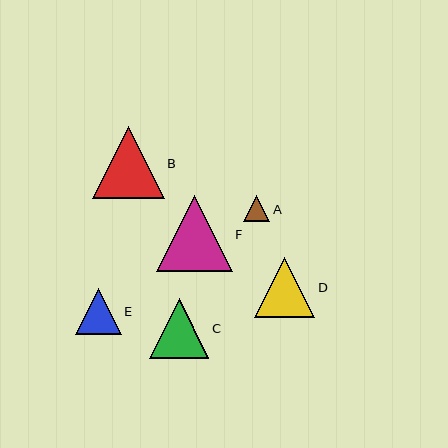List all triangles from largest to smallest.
From largest to smallest: F, B, D, C, E, A.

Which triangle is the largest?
Triangle F is the largest with a size of approximately 76 pixels.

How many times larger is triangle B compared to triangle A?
Triangle B is approximately 2.8 times the size of triangle A.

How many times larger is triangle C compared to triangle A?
Triangle C is approximately 2.3 times the size of triangle A.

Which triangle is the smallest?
Triangle A is the smallest with a size of approximately 26 pixels.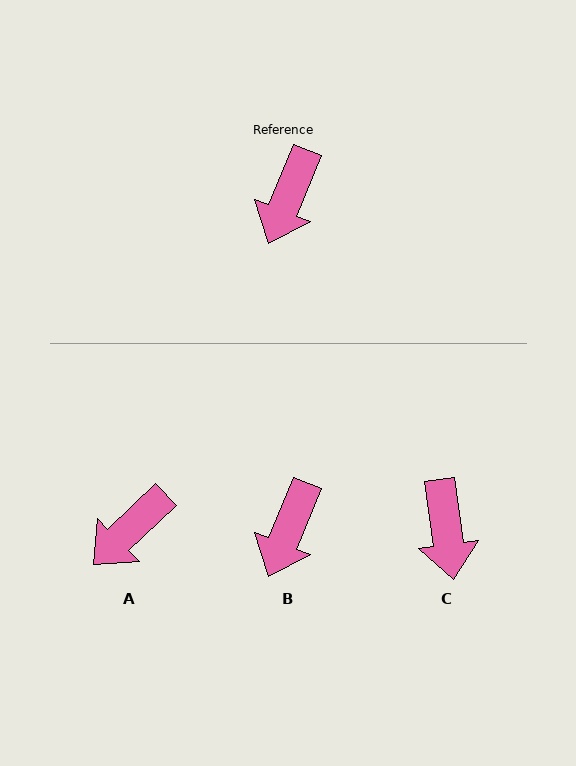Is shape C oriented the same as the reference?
No, it is off by about 30 degrees.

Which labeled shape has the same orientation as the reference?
B.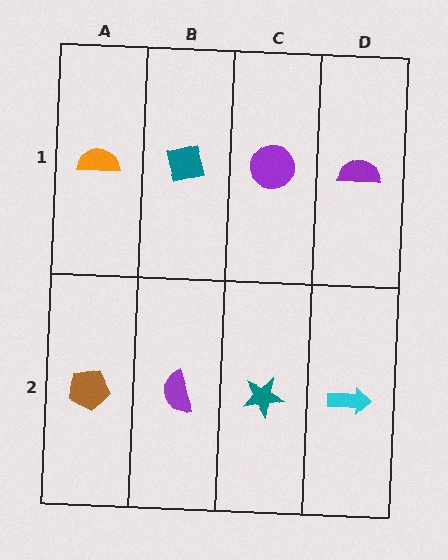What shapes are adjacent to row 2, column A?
An orange semicircle (row 1, column A), a purple semicircle (row 2, column B).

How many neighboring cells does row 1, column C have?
3.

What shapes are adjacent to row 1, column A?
A brown pentagon (row 2, column A), a teal square (row 1, column B).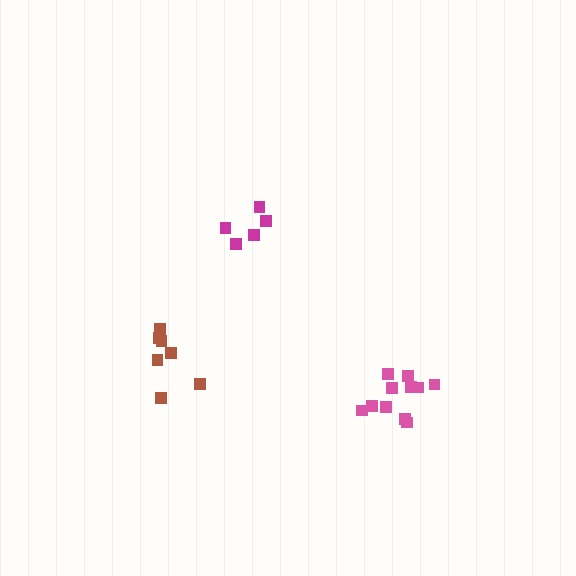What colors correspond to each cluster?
The clusters are colored: magenta, brown, pink.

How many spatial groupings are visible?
There are 3 spatial groupings.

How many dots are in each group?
Group 1: 5 dots, Group 2: 7 dots, Group 3: 11 dots (23 total).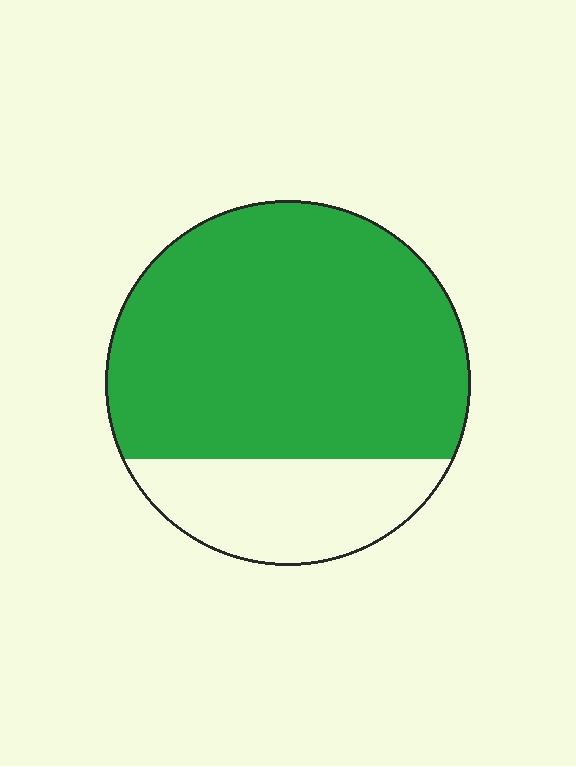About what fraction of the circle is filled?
About three quarters (3/4).